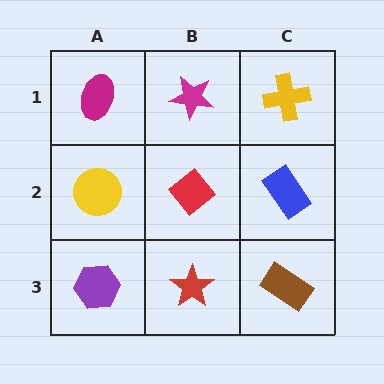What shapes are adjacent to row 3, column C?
A blue rectangle (row 2, column C), a red star (row 3, column B).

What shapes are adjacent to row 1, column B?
A red diamond (row 2, column B), a magenta ellipse (row 1, column A), a yellow cross (row 1, column C).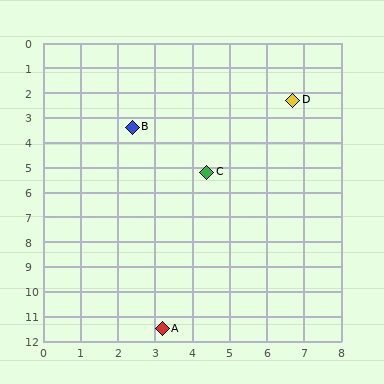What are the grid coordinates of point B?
Point B is at approximately (2.4, 3.4).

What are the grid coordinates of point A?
Point A is at approximately (3.2, 11.5).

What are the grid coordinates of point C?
Point C is at approximately (4.4, 5.2).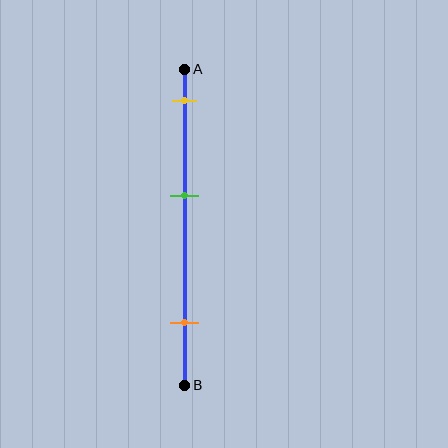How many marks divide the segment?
There are 3 marks dividing the segment.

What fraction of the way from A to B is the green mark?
The green mark is approximately 40% (0.4) of the way from A to B.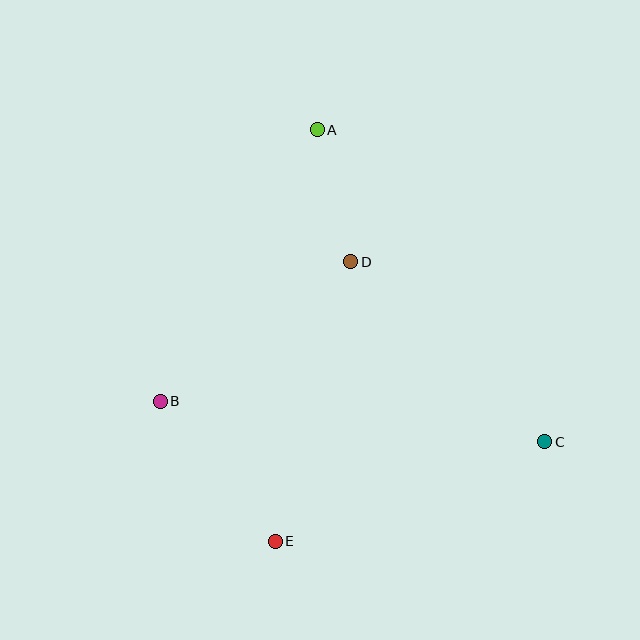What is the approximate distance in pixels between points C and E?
The distance between C and E is approximately 287 pixels.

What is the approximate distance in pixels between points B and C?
The distance between B and C is approximately 387 pixels.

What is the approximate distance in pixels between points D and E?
The distance between D and E is approximately 290 pixels.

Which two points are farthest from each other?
Points A and E are farthest from each other.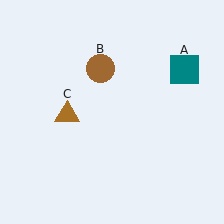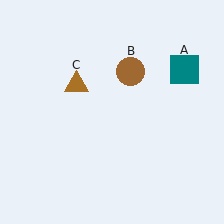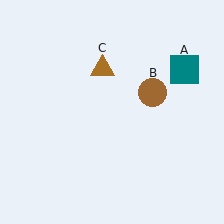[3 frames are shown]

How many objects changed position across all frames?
2 objects changed position: brown circle (object B), brown triangle (object C).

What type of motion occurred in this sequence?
The brown circle (object B), brown triangle (object C) rotated clockwise around the center of the scene.